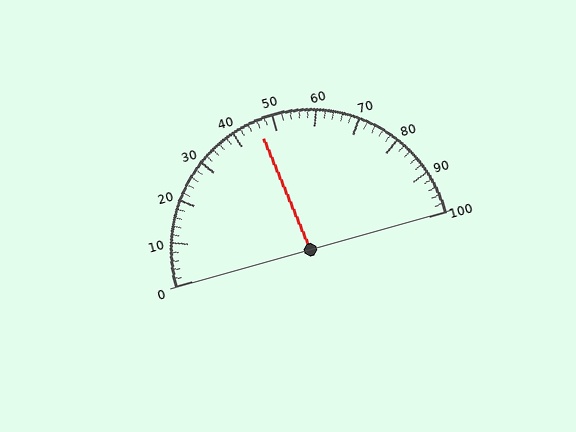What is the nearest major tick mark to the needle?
The nearest major tick mark is 50.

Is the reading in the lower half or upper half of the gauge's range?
The reading is in the lower half of the range (0 to 100).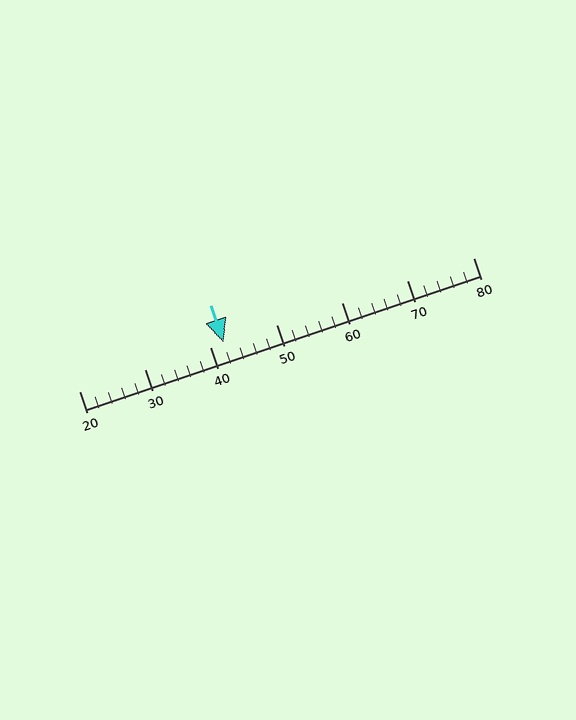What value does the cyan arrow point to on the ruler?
The cyan arrow points to approximately 42.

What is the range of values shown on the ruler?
The ruler shows values from 20 to 80.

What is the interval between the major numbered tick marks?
The major tick marks are spaced 10 units apart.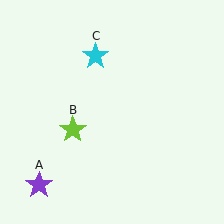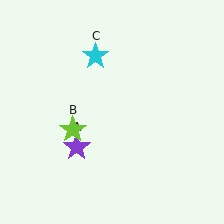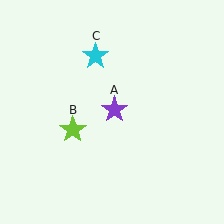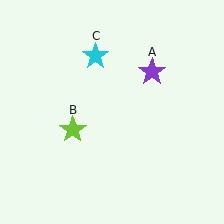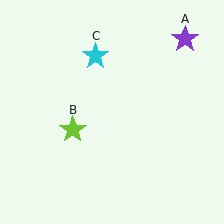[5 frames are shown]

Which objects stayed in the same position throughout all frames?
Lime star (object B) and cyan star (object C) remained stationary.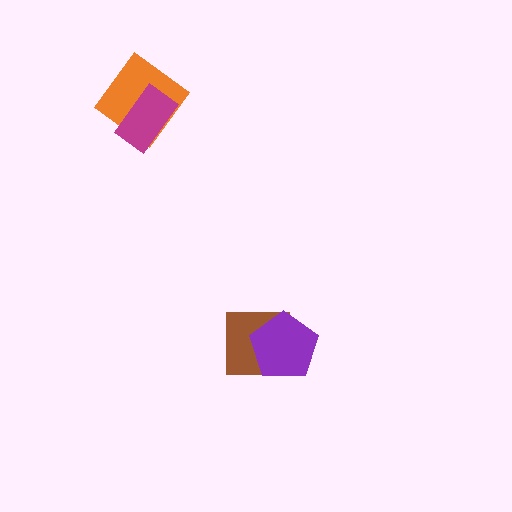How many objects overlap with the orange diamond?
1 object overlaps with the orange diamond.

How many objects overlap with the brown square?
1 object overlaps with the brown square.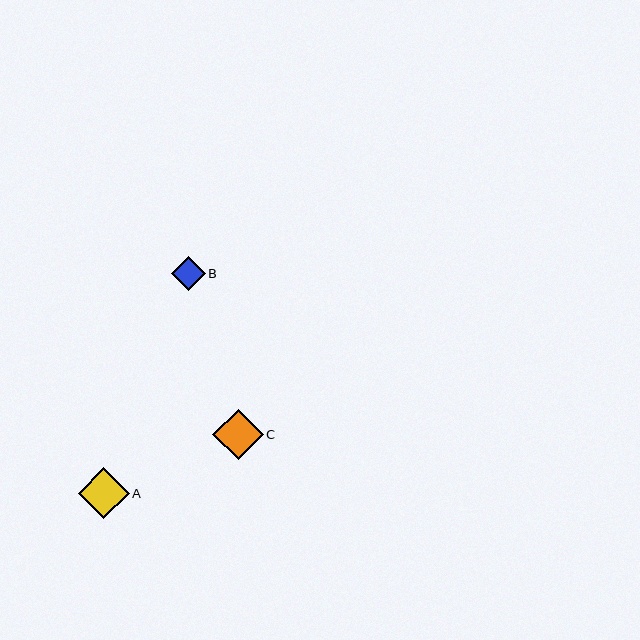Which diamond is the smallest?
Diamond B is the smallest with a size of approximately 33 pixels.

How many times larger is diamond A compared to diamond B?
Diamond A is approximately 1.5 times the size of diamond B.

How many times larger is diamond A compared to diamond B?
Diamond A is approximately 1.5 times the size of diamond B.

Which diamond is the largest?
Diamond A is the largest with a size of approximately 51 pixels.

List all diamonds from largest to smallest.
From largest to smallest: A, C, B.